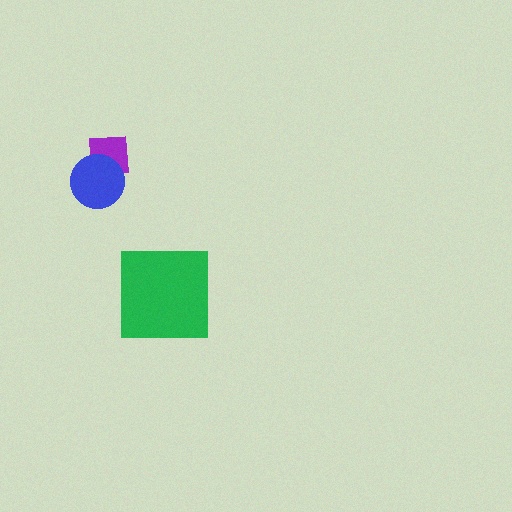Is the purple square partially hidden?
Yes, it is partially covered by another shape.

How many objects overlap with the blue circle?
1 object overlaps with the blue circle.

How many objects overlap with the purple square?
1 object overlaps with the purple square.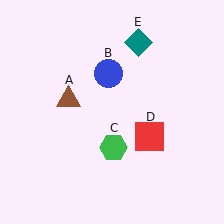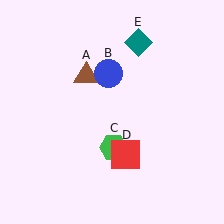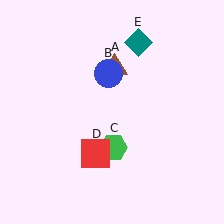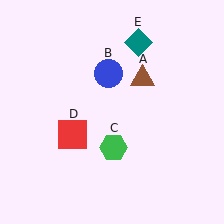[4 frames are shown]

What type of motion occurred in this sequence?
The brown triangle (object A), red square (object D) rotated clockwise around the center of the scene.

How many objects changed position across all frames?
2 objects changed position: brown triangle (object A), red square (object D).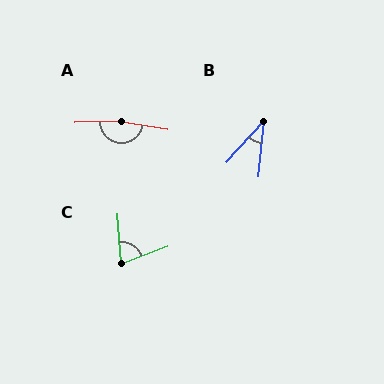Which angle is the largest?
A, at approximately 168 degrees.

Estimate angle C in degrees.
Approximately 73 degrees.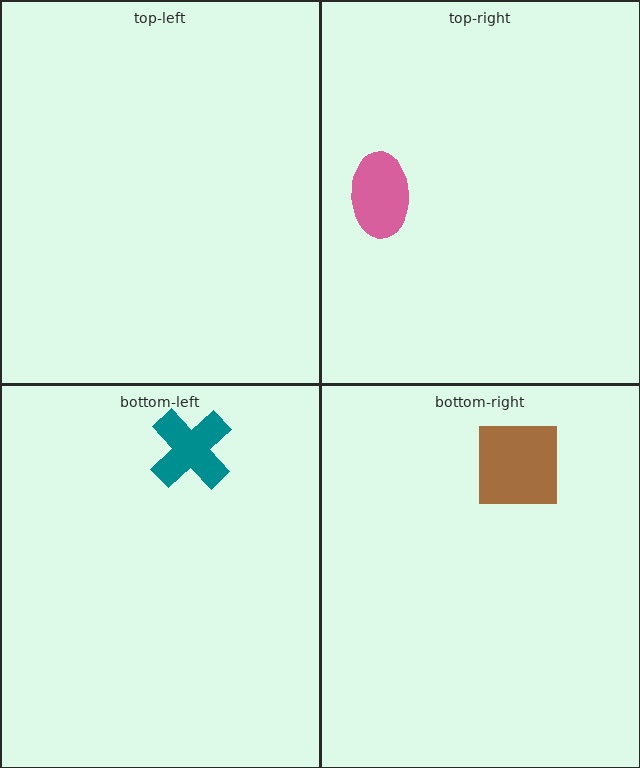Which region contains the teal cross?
The bottom-left region.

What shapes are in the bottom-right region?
The brown square.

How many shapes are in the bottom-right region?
1.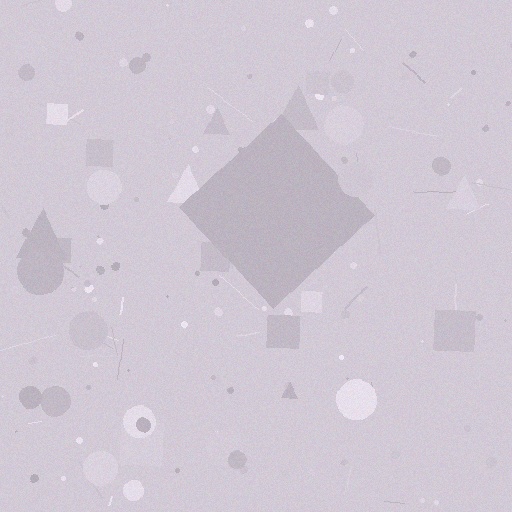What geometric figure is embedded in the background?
A diamond is embedded in the background.